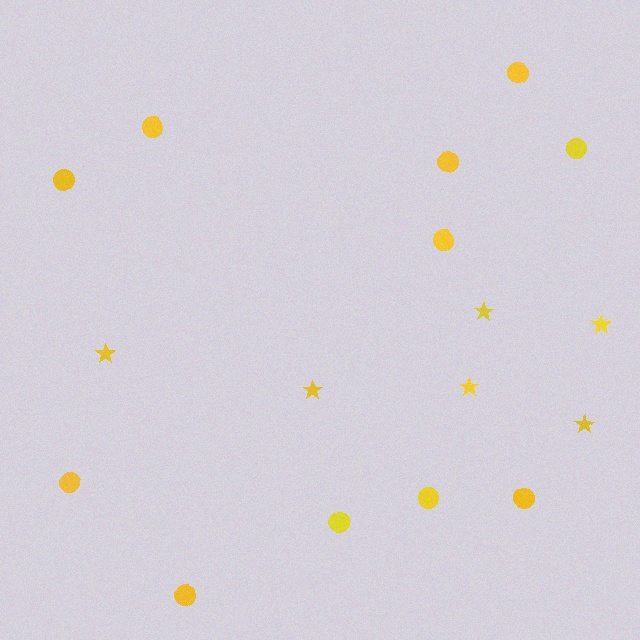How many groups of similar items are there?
There are 2 groups: one group of stars (6) and one group of circles (11).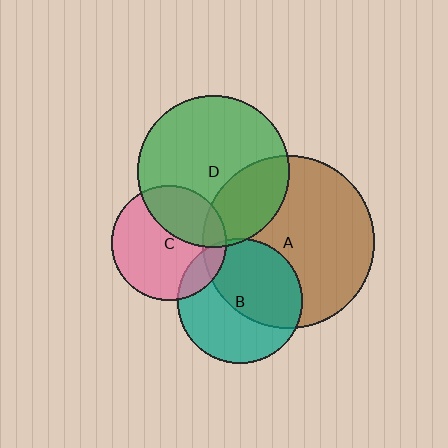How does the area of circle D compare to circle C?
Approximately 1.7 times.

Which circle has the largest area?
Circle A (brown).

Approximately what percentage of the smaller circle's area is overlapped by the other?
Approximately 5%.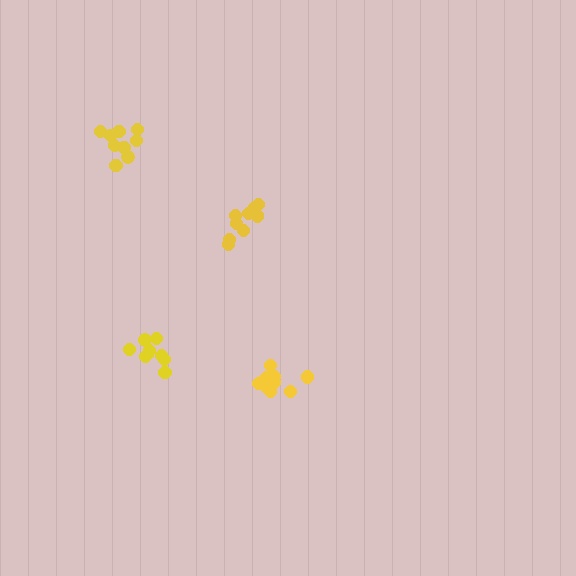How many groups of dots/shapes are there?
There are 4 groups.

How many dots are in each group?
Group 1: 9 dots, Group 2: 10 dots, Group 3: 11 dots, Group 4: 9 dots (39 total).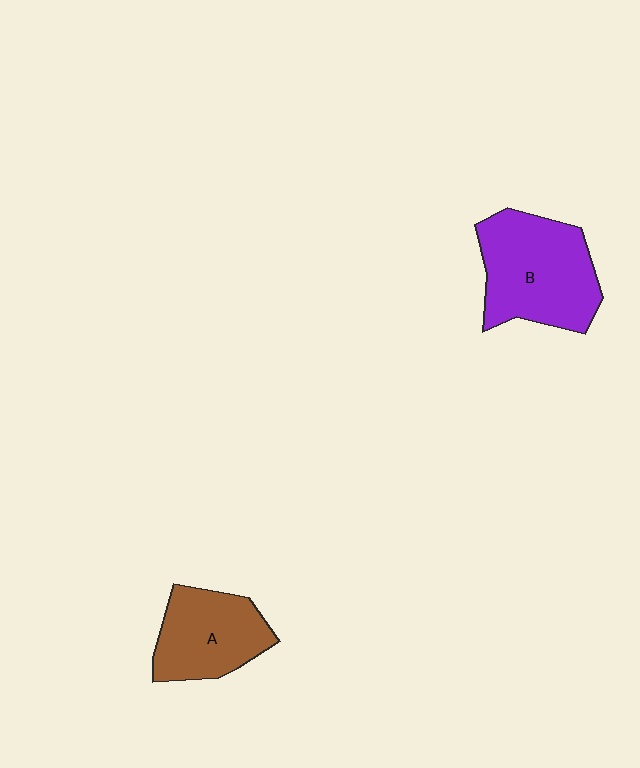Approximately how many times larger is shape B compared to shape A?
Approximately 1.4 times.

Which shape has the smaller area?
Shape A (brown).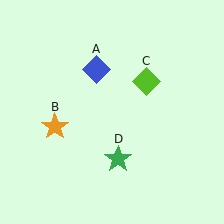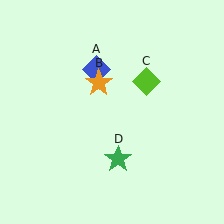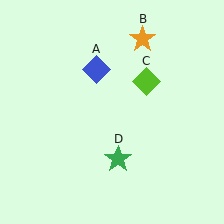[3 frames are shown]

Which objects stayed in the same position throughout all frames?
Blue diamond (object A) and lime diamond (object C) and green star (object D) remained stationary.